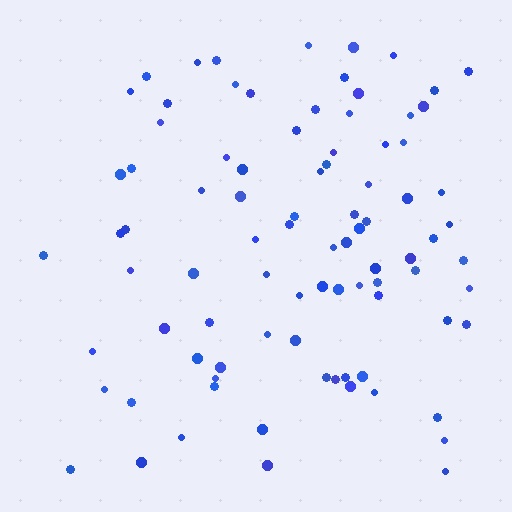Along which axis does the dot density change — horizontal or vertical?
Horizontal.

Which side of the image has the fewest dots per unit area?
The left.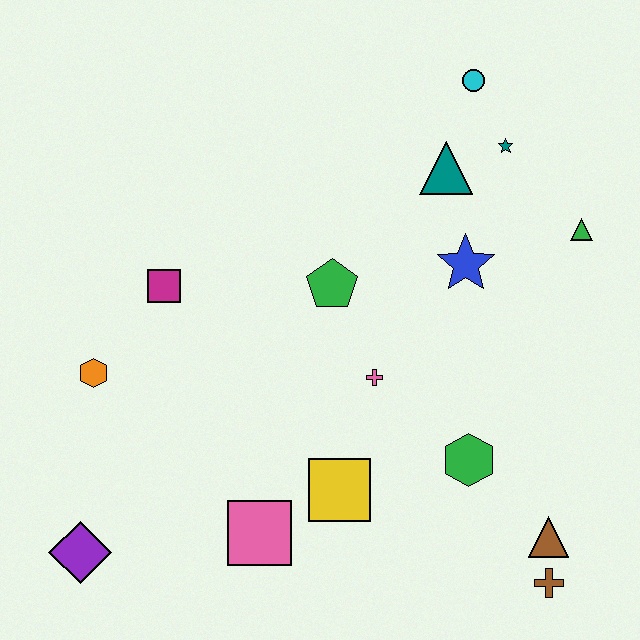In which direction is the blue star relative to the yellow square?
The blue star is above the yellow square.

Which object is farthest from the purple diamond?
The cyan circle is farthest from the purple diamond.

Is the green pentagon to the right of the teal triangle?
No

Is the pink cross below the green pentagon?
Yes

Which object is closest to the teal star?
The teal triangle is closest to the teal star.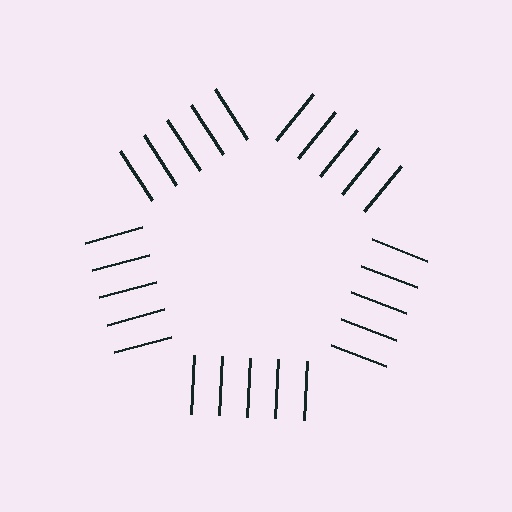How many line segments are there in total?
25 — 5 along each of the 5 edges.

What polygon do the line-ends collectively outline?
An illusory pentagon — the line segments terminate on its edges but no continuous stroke is drawn.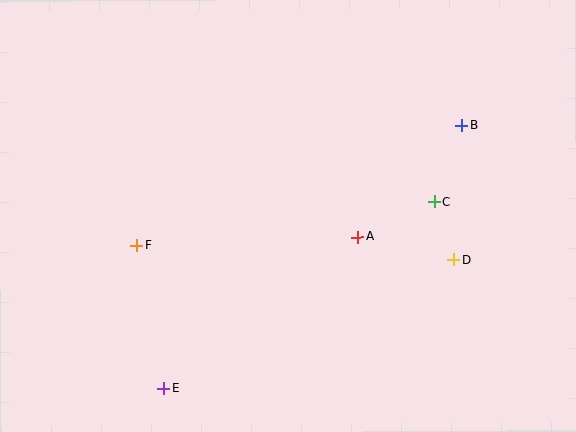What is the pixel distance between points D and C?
The distance between D and C is 61 pixels.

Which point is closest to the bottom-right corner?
Point D is closest to the bottom-right corner.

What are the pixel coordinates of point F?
Point F is at (137, 245).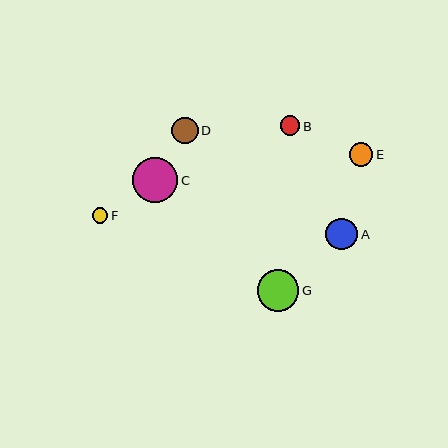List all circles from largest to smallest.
From largest to smallest: C, G, A, D, E, B, F.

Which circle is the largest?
Circle C is the largest with a size of approximately 45 pixels.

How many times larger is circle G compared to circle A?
Circle G is approximately 1.3 times the size of circle A.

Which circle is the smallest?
Circle F is the smallest with a size of approximately 16 pixels.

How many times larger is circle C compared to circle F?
Circle C is approximately 2.9 times the size of circle F.